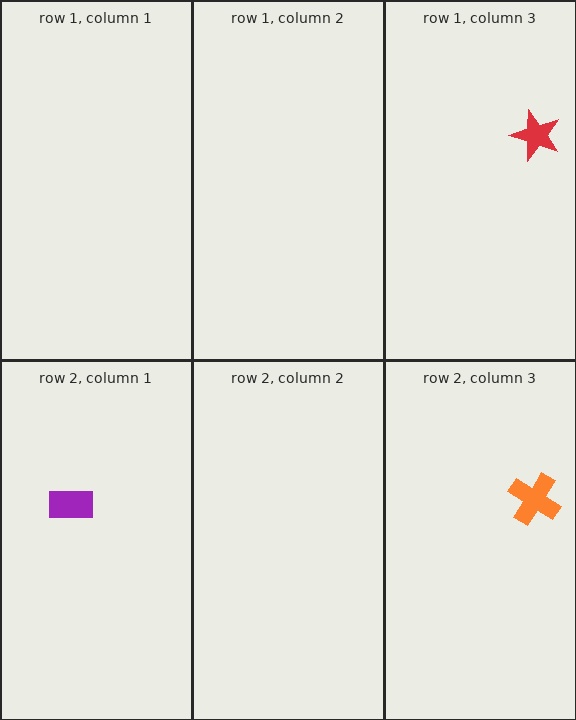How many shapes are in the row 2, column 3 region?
1.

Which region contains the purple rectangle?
The row 2, column 1 region.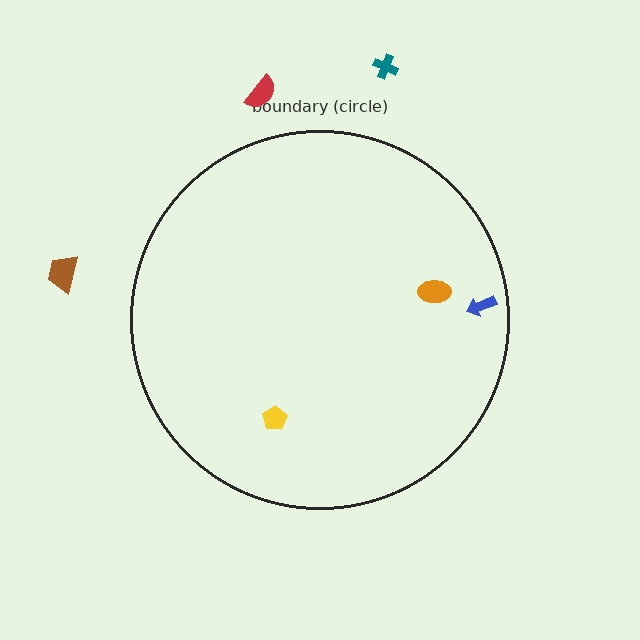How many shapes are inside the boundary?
3 inside, 3 outside.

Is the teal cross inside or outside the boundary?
Outside.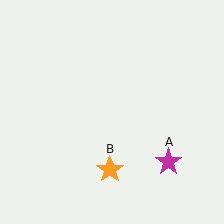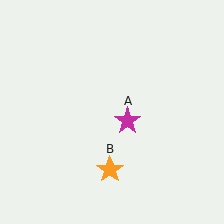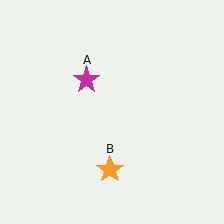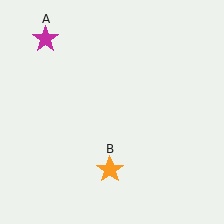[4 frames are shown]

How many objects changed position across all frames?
1 object changed position: magenta star (object A).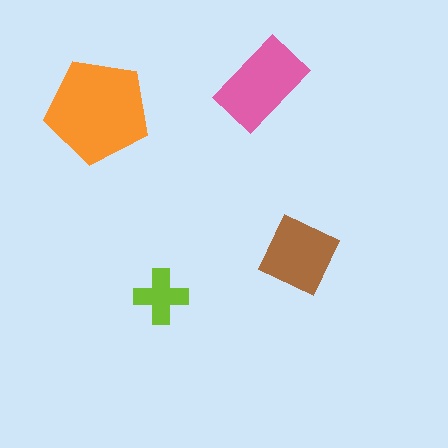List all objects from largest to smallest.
The orange pentagon, the pink rectangle, the brown diamond, the lime cross.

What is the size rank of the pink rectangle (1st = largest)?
2nd.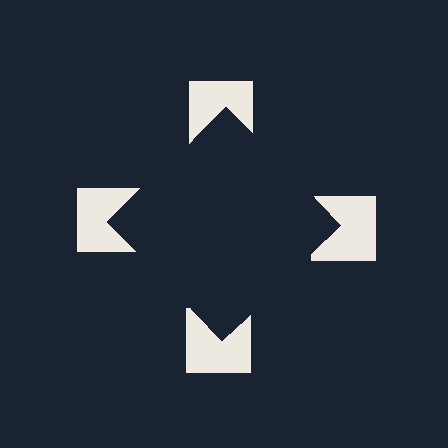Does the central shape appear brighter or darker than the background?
It typically appears slightly darker than the background, even though no actual brightness change is drawn.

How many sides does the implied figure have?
4 sides.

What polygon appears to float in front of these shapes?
An illusory square — its edges are inferred from the aligned wedge cuts in the notched squares, not physically drawn.